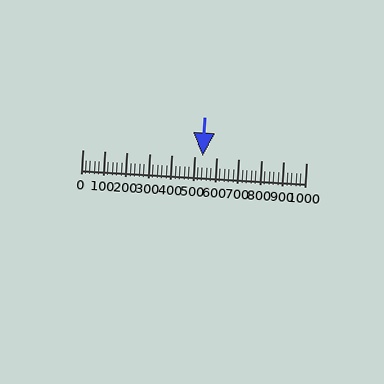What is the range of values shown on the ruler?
The ruler shows values from 0 to 1000.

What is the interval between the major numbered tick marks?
The major tick marks are spaced 100 units apart.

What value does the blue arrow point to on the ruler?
The blue arrow points to approximately 540.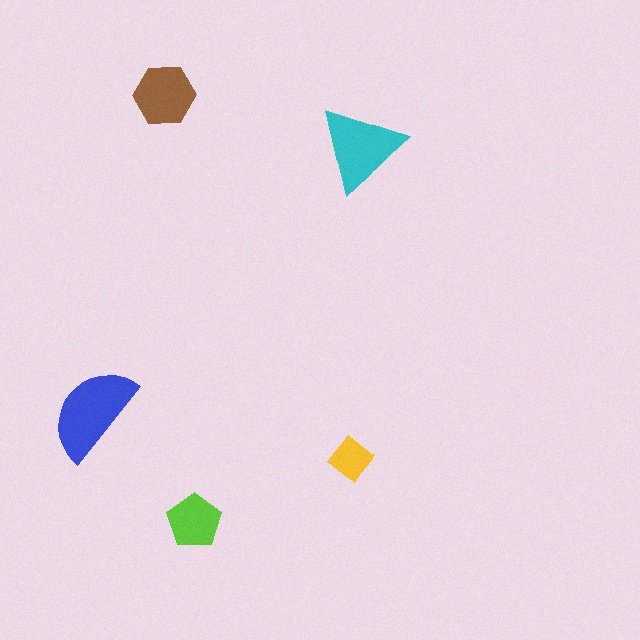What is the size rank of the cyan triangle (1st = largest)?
2nd.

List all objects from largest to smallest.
The blue semicircle, the cyan triangle, the brown hexagon, the lime pentagon, the yellow diamond.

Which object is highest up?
The brown hexagon is topmost.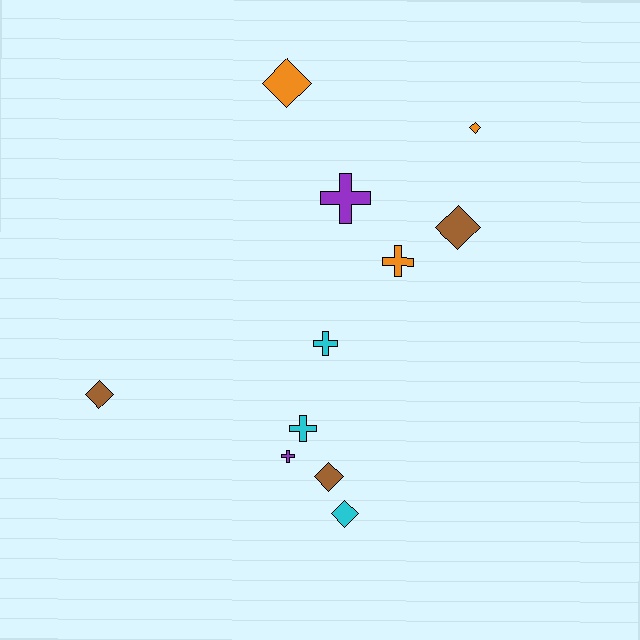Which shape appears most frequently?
Diamond, with 6 objects.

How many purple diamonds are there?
There are no purple diamonds.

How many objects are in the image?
There are 11 objects.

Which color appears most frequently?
Orange, with 3 objects.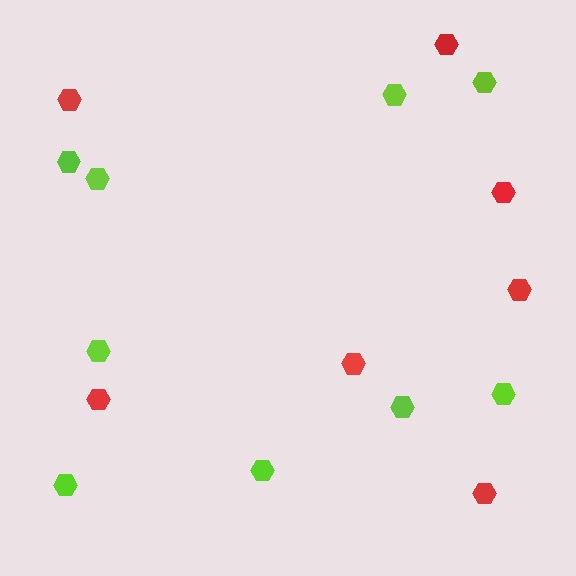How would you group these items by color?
There are 2 groups: one group of red hexagons (7) and one group of lime hexagons (9).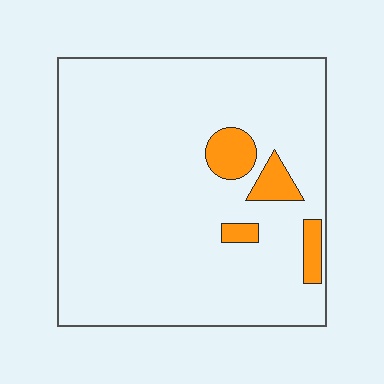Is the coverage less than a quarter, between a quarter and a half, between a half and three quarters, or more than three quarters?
Less than a quarter.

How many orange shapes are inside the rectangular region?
4.